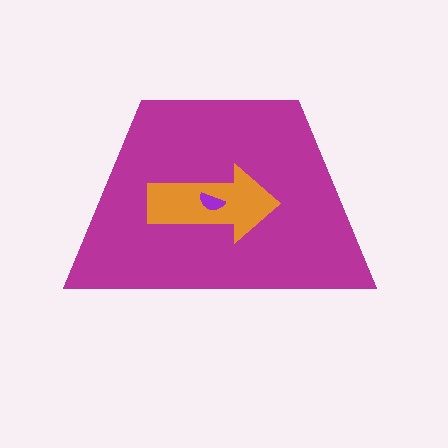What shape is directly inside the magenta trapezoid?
The orange arrow.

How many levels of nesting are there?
3.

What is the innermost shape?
The purple semicircle.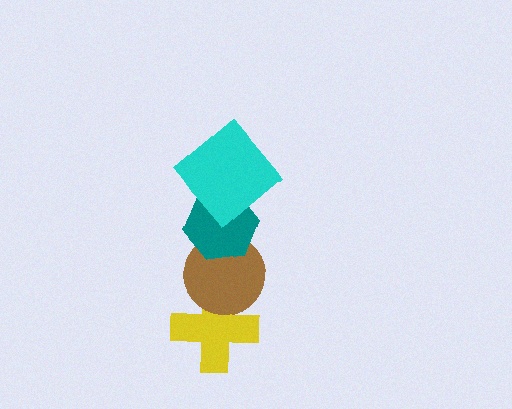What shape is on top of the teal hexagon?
The cyan diamond is on top of the teal hexagon.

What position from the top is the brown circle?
The brown circle is 3rd from the top.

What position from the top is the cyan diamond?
The cyan diamond is 1st from the top.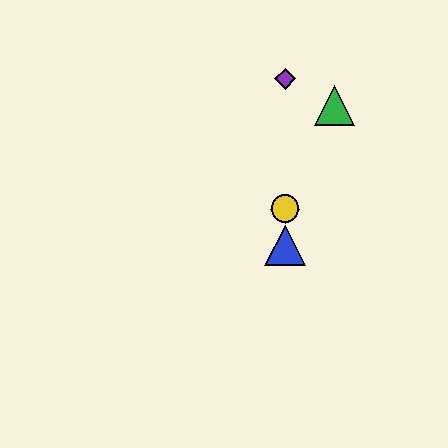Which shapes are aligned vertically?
The red diamond, the blue triangle, the yellow circle, the purple diamond are aligned vertically.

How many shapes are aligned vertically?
4 shapes (the red diamond, the blue triangle, the yellow circle, the purple diamond) are aligned vertically.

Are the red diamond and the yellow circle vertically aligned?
Yes, both are at x≈285.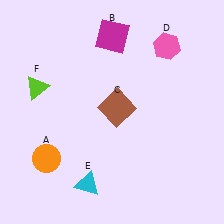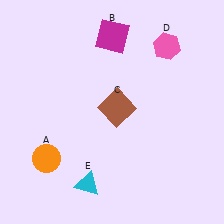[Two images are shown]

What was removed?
The lime triangle (F) was removed in Image 2.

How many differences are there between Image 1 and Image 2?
There is 1 difference between the two images.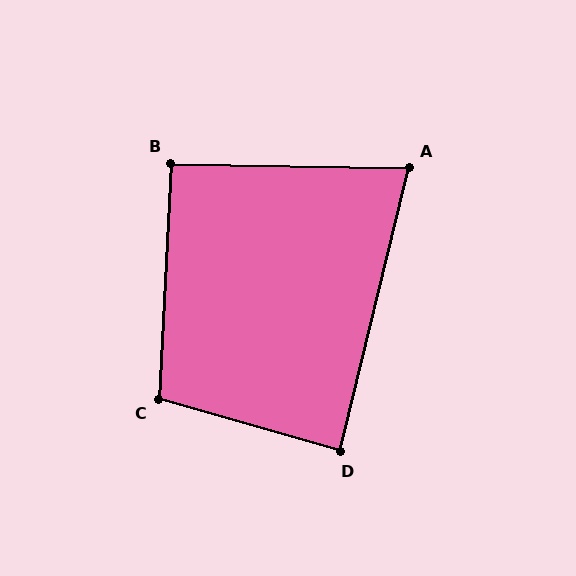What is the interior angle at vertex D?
Approximately 88 degrees (approximately right).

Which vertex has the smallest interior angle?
A, at approximately 77 degrees.